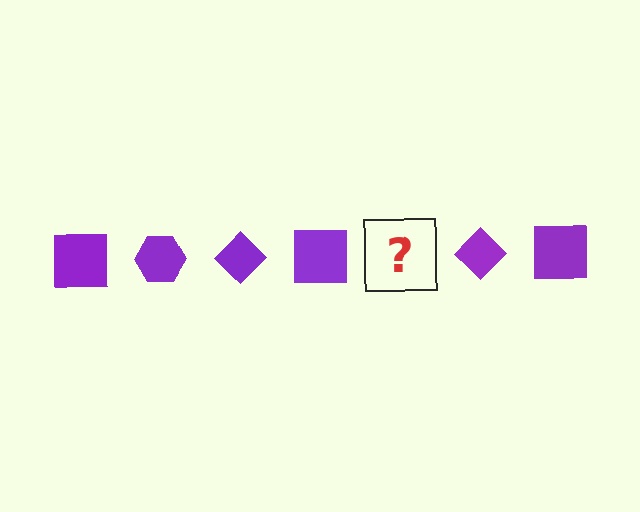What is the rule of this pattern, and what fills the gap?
The rule is that the pattern cycles through square, hexagon, diamond shapes in purple. The gap should be filled with a purple hexagon.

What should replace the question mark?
The question mark should be replaced with a purple hexagon.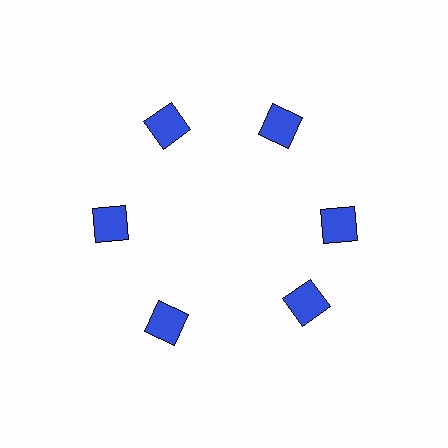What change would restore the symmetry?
The symmetry would be restored by rotating it back into even spacing with its neighbors so that all 6 squares sit at equal angles and equal distance from the center.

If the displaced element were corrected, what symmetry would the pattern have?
It would have 6-fold rotational symmetry — the pattern would map onto itself every 60 degrees.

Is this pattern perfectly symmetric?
No. The 6 blue squares are arranged in a ring, but one element near the 5 o'clock position is rotated out of alignment along the ring, breaking the 6-fold rotational symmetry.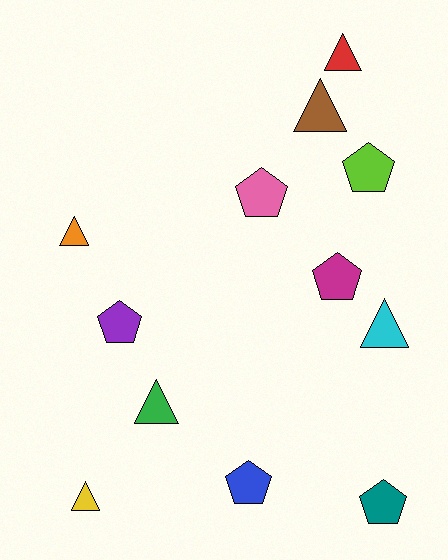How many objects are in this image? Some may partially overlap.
There are 12 objects.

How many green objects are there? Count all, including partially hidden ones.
There is 1 green object.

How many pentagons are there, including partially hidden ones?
There are 6 pentagons.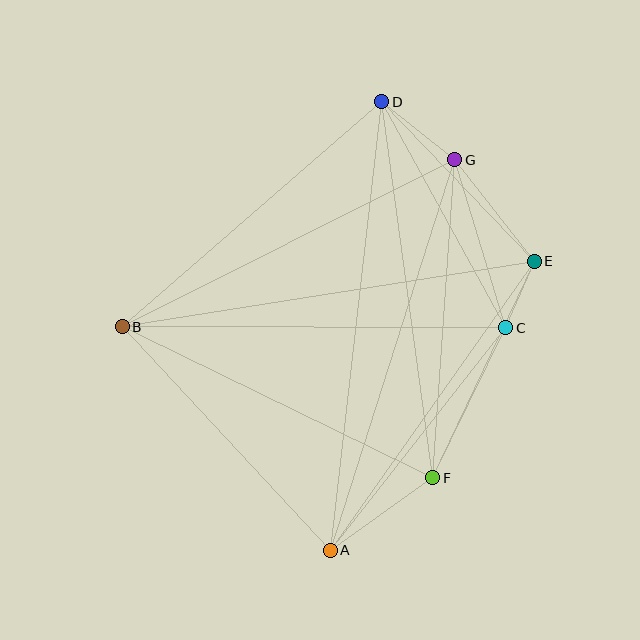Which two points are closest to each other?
Points C and E are closest to each other.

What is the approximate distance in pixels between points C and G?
The distance between C and G is approximately 176 pixels.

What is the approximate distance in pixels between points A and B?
The distance between A and B is approximately 305 pixels.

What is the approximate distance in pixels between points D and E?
The distance between D and E is approximately 220 pixels.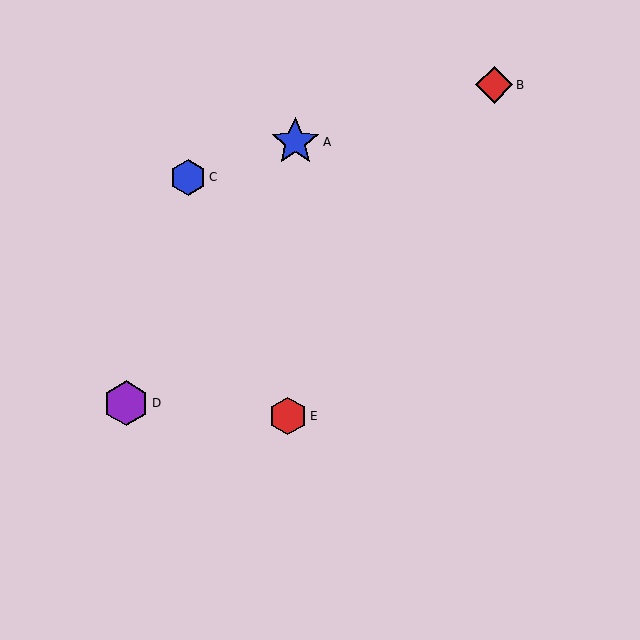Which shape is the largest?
The blue star (labeled A) is the largest.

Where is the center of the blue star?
The center of the blue star is at (295, 142).